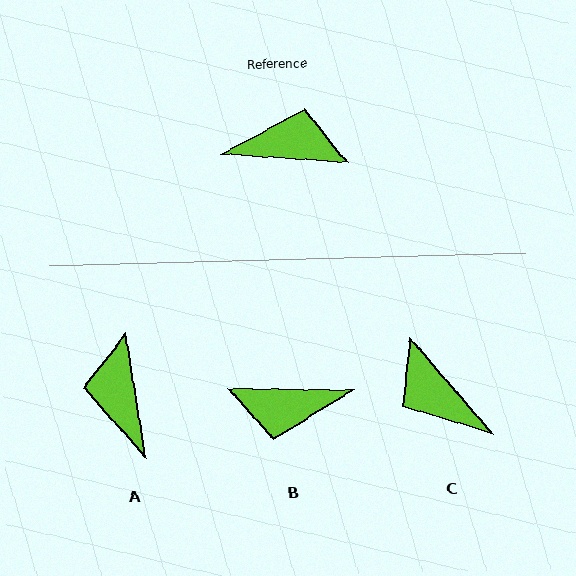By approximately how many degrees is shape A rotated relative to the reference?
Approximately 103 degrees counter-clockwise.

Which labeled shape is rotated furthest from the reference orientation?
B, about 176 degrees away.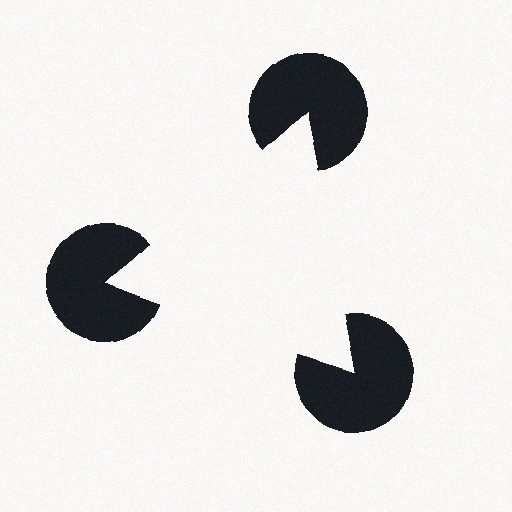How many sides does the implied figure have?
3 sides.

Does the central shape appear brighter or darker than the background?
It typically appears slightly brighter than the background, even though no actual brightness change is drawn.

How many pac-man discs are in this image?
There are 3 — one at each vertex of the illusory triangle.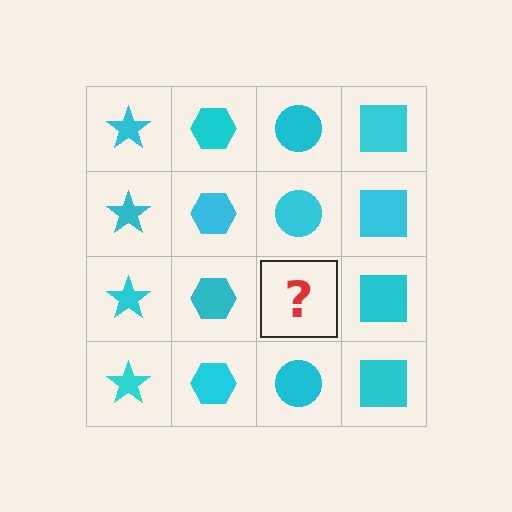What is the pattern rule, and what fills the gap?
The rule is that each column has a consistent shape. The gap should be filled with a cyan circle.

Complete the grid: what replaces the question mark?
The question mark should be replaced with a cyan circle.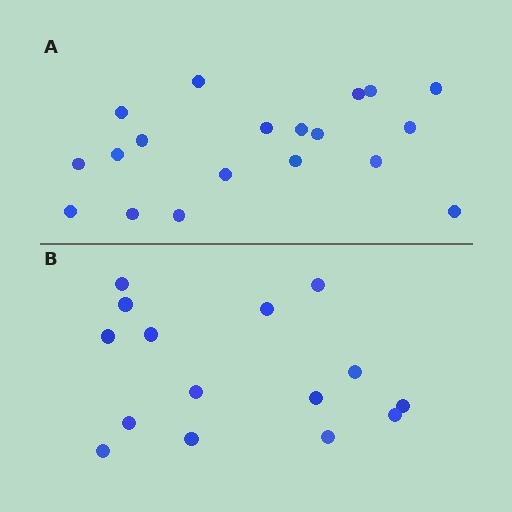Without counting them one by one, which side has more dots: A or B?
Region A (the top region) has more dots.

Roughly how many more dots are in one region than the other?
Region A has about 4 more dots than region B.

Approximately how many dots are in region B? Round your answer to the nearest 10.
About 20 dots. (The exact count is 15, which rounds to 20.)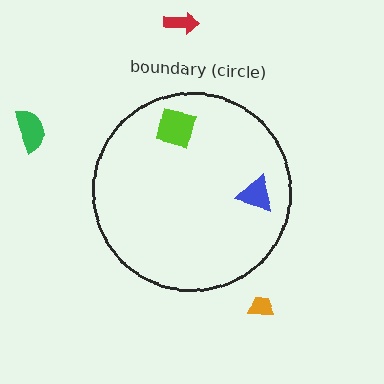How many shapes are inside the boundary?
2 inside, 3 outside.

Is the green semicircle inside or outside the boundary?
Outside.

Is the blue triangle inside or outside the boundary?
Inside.